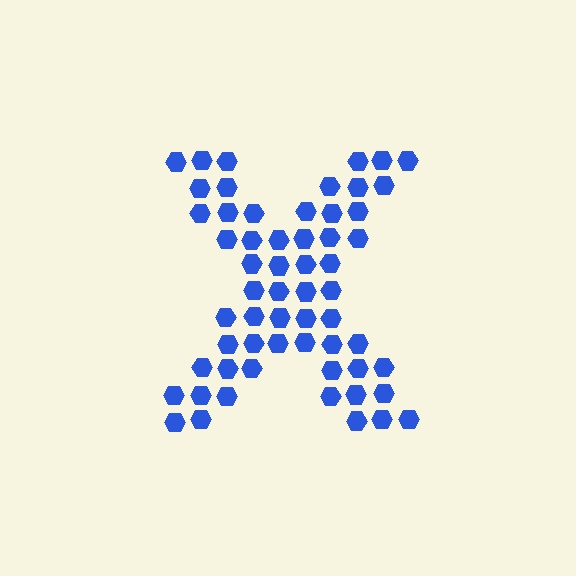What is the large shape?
The large shape is the letter X.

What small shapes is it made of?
It is made of small hexagons.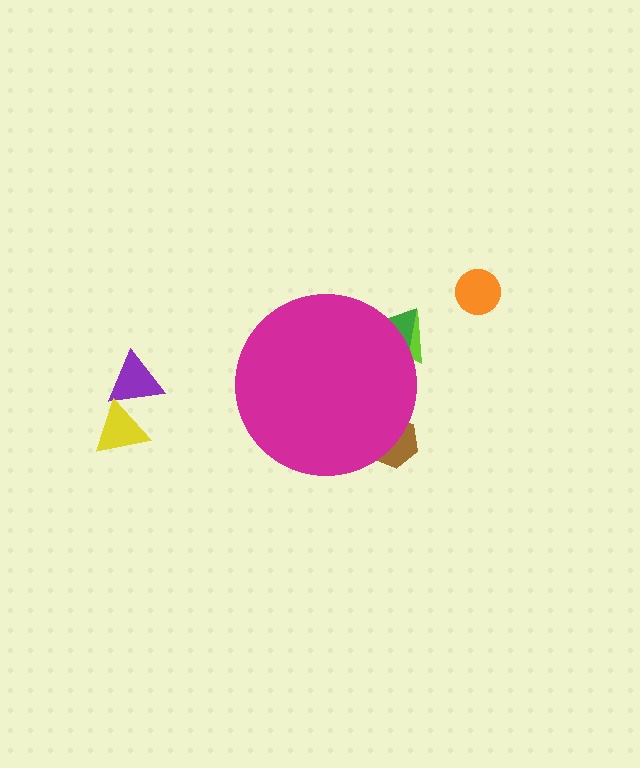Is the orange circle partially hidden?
No, the orange circle is fully visible.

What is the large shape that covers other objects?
A magenta circle.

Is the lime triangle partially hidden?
Yes, the lime triangle is partially hidden behind the magenta circle.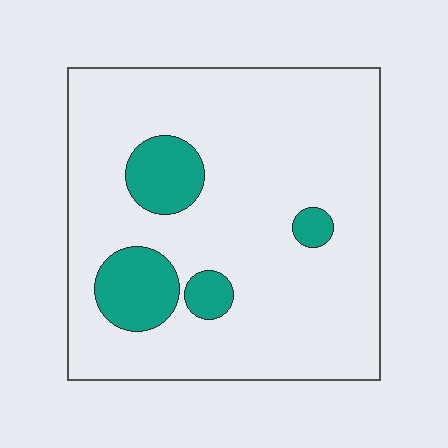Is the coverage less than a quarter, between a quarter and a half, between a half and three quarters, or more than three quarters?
Less than a quarter.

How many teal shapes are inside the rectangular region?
4.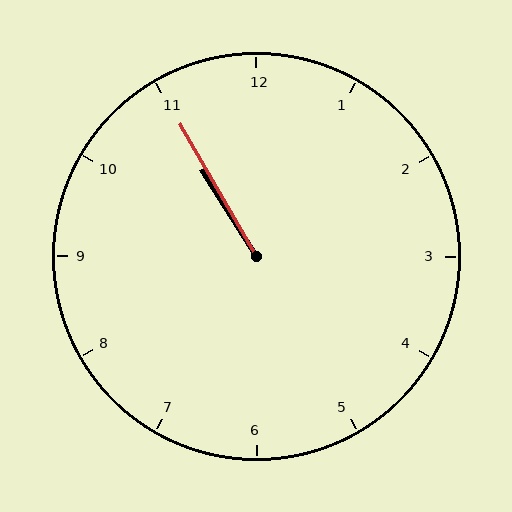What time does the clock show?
10:55.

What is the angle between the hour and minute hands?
Approximately 2 degrees.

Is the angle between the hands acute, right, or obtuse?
It is acute.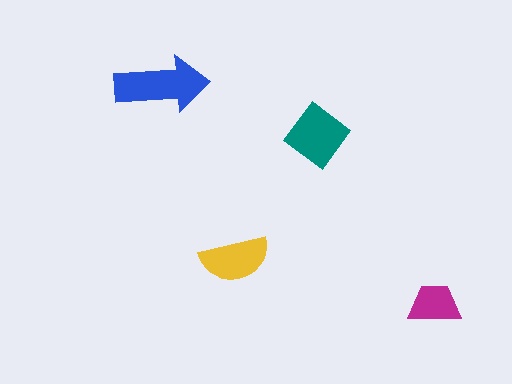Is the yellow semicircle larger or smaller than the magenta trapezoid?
Larger.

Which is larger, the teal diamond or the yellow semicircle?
The teal diamond.